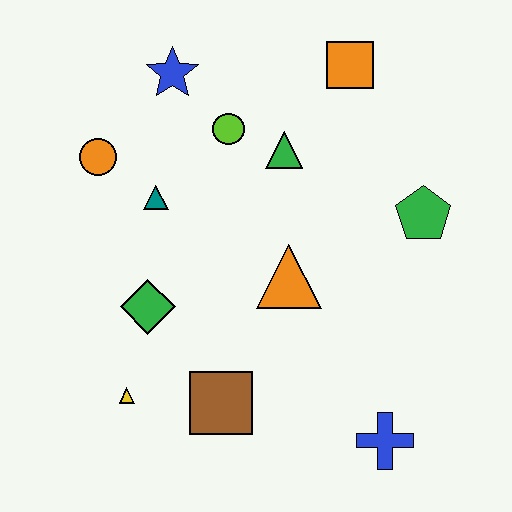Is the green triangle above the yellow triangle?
Yes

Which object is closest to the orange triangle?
The green triangle is closest to the orange triangle.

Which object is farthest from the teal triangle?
The blue cross is farthest from the teal triangle.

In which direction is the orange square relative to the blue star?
The orange square is to the right of the blue star.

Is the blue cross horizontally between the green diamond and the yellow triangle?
No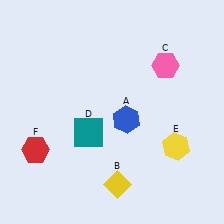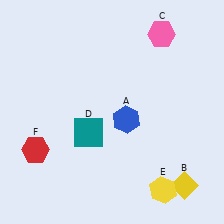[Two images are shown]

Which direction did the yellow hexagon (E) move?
The yellow hexagon (E) moved down.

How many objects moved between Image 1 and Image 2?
3 objects moved between the two images.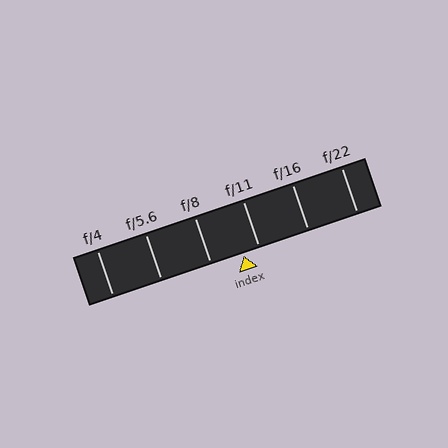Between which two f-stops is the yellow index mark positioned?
The index mark is between f/8 and f/11.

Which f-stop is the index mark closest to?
The index mark is closest to f/11.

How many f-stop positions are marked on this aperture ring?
There are 6 f-stop positions marked.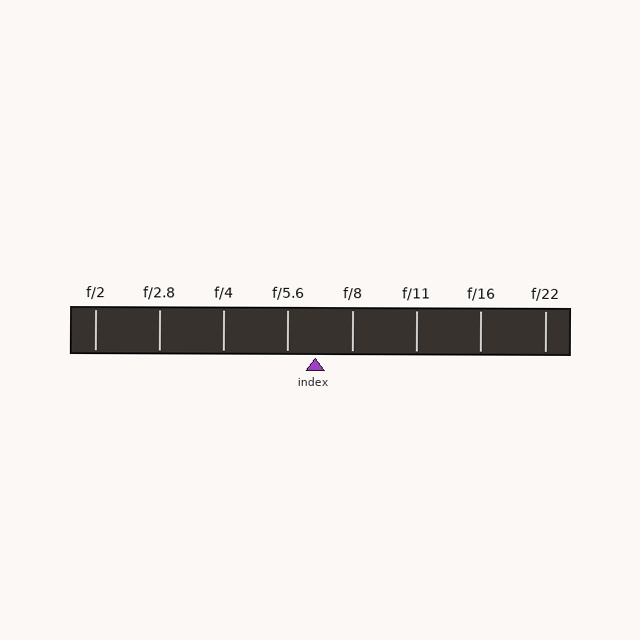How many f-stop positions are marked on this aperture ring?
There are 8 f-stop positions marked.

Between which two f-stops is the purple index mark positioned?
The index mark is between f/5.6 and f/8.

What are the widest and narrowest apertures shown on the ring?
The widest aperture shown is f/2 and the narrowest is f/22.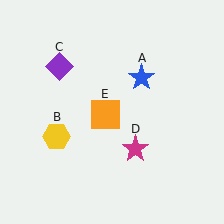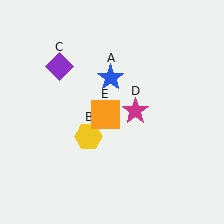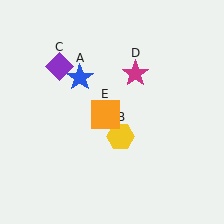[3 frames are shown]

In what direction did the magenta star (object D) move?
The magenta star (object D) moved up.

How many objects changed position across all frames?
3 objects changed position: blue star (object A), yellow hexagon (object B), magenta star (object D).